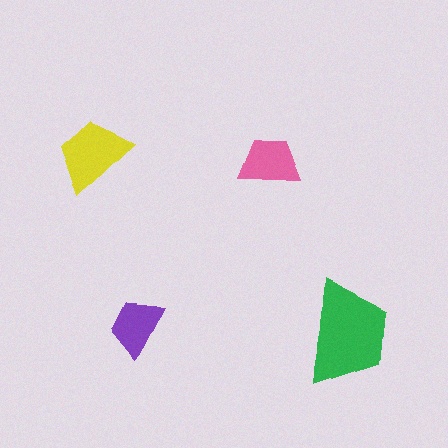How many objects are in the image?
There are 4 objects in the image.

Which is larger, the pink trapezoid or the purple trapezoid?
The pink one.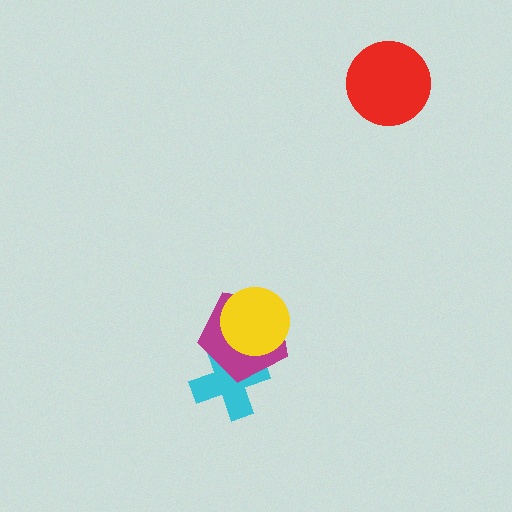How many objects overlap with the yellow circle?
2 objects overlap with the yellow circle.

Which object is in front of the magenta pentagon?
The yellow circle is in front of the magenta pentagon.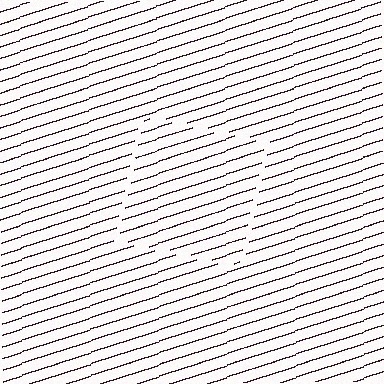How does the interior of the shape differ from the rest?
The interior of the shape contains the same grating, shifted by half a period — the contour is defined by the phase discontinuity where line-ends from the inner and outer gratings abut.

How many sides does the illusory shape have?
4 sides — the line-ends trace a square.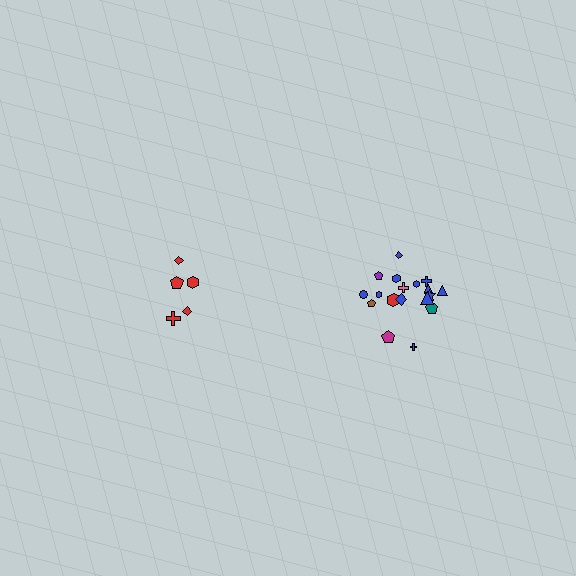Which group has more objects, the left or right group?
The right group.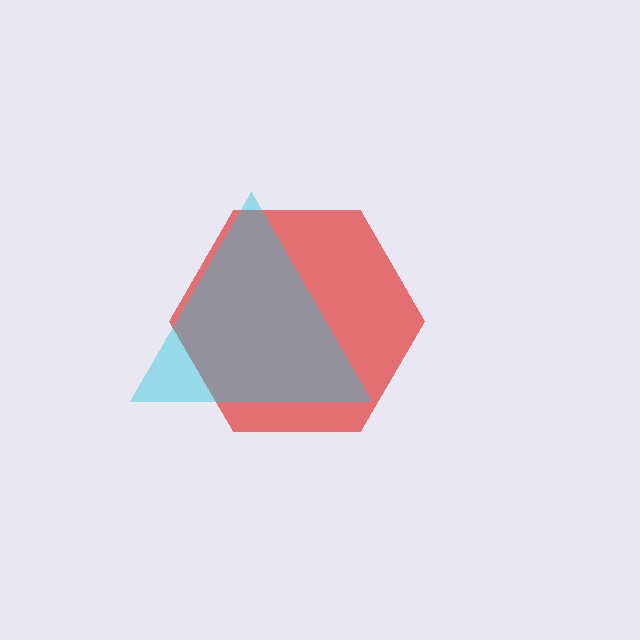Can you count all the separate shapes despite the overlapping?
Yes, there are 2 separate shapes.